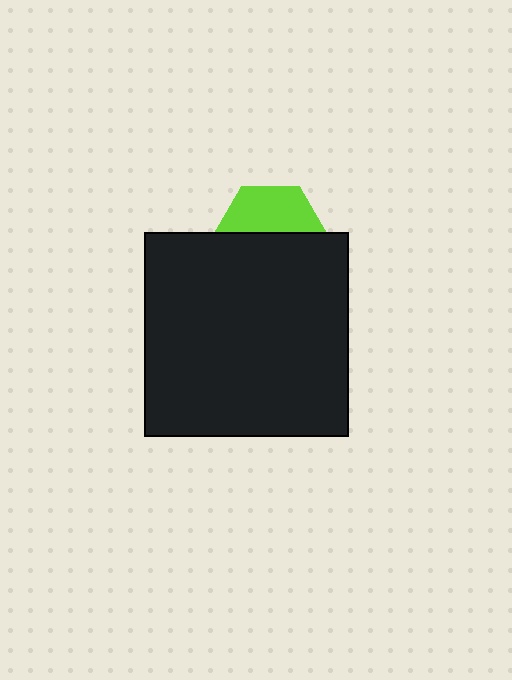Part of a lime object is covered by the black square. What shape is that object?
It is a hexagon.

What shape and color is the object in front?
The object in front is a black square.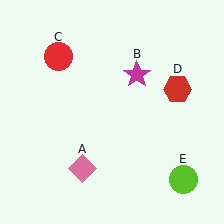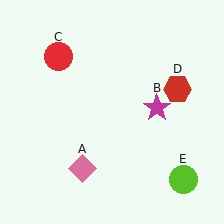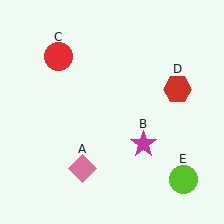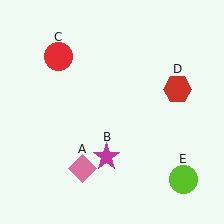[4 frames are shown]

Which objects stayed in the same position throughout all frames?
Pink diamond (object A) and red circle (object C) and red hexagon (object D) and lime circle (object E) remained stationary.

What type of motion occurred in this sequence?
The magenta star (object B) rotated clockwise around the center of the scene.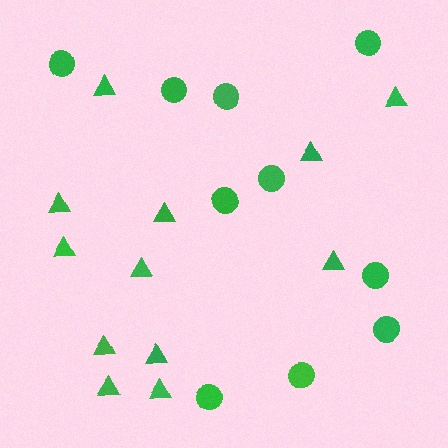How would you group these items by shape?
There are 2 groups: one group of triangles (12) and one group of circles (10).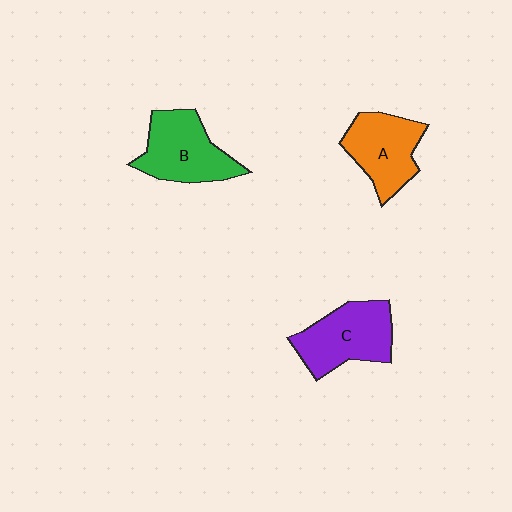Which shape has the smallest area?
Shape A (orange).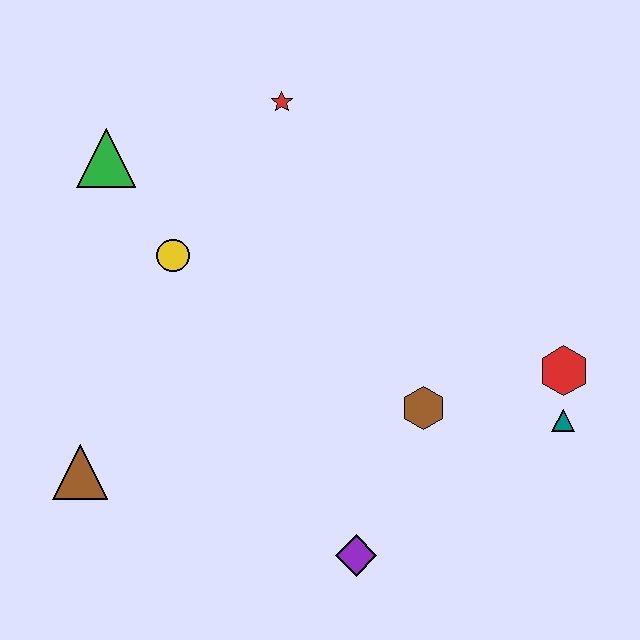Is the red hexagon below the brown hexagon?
No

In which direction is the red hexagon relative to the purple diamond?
The red hexagon is to the right of the purple diamond.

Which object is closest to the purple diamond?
The brown hexagon is closest to the purple diamond.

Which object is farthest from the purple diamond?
The green triangle is farthest from the purple diamond.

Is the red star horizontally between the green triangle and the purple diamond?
Yes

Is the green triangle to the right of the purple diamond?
No